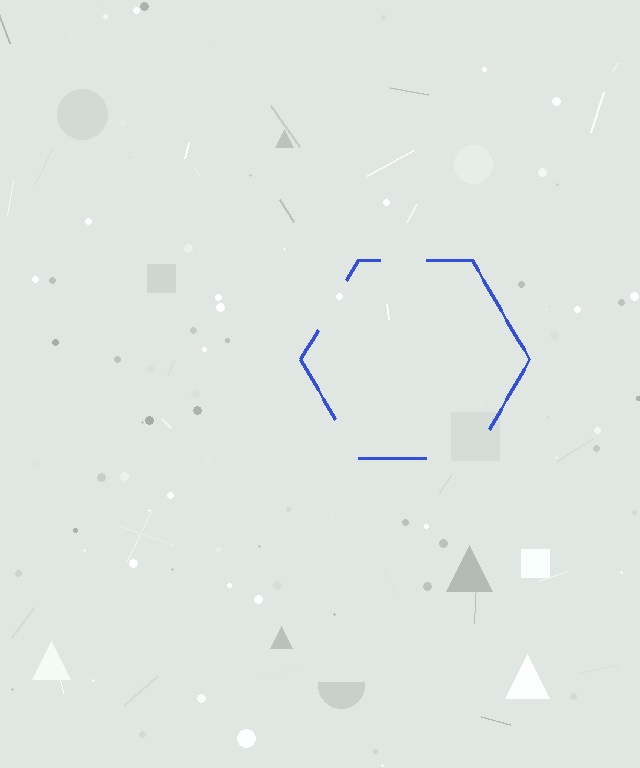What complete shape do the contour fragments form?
The contour fragments form a hexagon.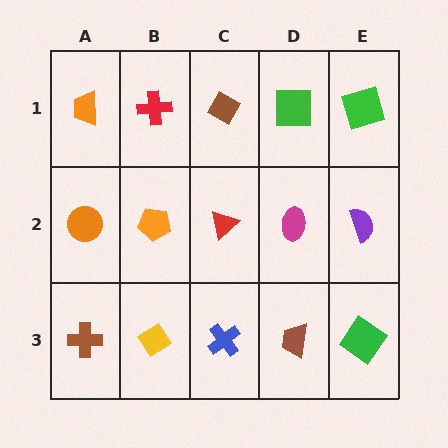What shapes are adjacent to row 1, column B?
An orange pentagon (row 2, column B), an orange trapezoid (row 1, column A), a brown diamond (row 1, column C).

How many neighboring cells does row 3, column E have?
2.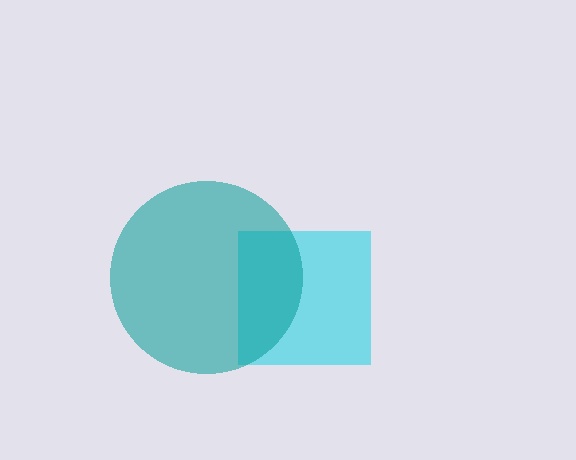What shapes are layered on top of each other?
The layered shapes are: a cyan square, a teal circle.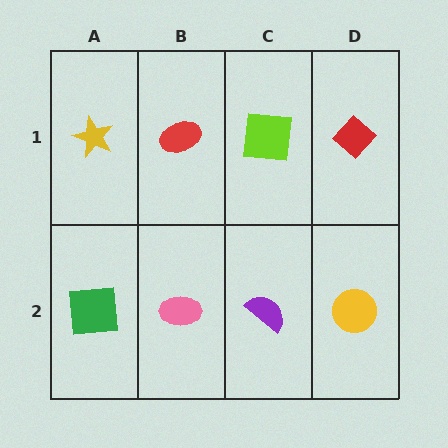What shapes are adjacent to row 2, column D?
A red diamond (row 1, column D), a purple semicircle (row 2, column C).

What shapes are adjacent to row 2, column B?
A red ellipse (row 1, column B), a green square (row 2, column A), a purple semicircle (row 2, column C).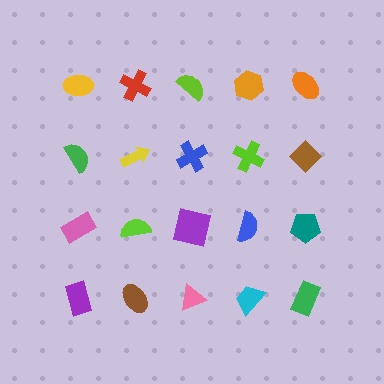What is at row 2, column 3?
A blue cross.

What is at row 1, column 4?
An orange hexagon.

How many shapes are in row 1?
5 shapes.